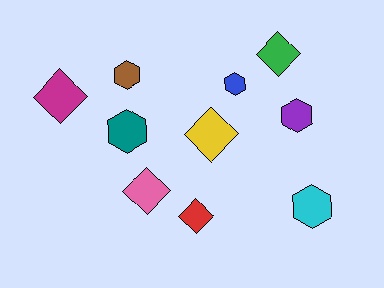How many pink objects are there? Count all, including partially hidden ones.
There is 1 pink object.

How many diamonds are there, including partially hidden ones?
There are 5 diamonds.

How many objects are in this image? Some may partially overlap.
There are 10 objects.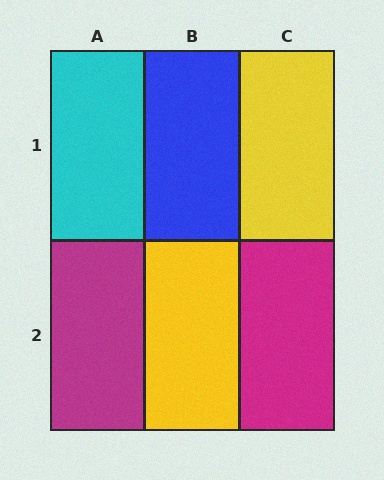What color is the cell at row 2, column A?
Magenta.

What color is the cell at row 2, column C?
Magenta.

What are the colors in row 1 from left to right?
Cyan, blue, yellow.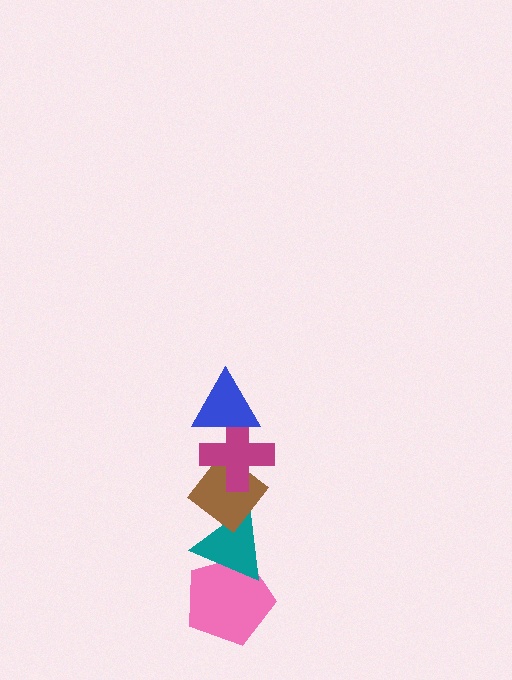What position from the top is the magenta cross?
The magenta cross is 2nd from the top.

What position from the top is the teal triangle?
The teal triangle is 4th from the top.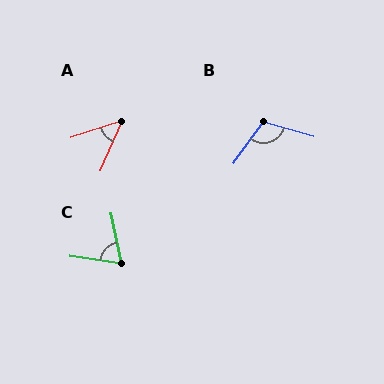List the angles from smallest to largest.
A (49°), C (70°), B (109°).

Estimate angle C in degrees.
Approximately 70 degrees.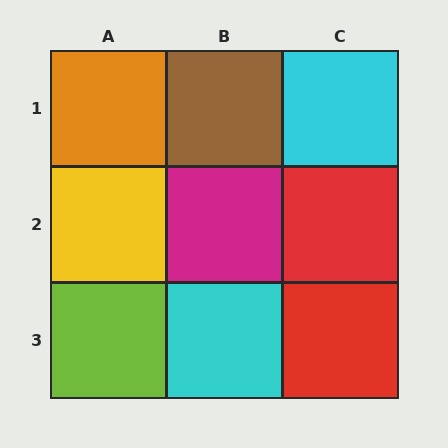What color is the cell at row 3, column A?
Lime.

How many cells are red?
2 cells are red.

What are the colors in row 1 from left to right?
Orange, brown, cyan.